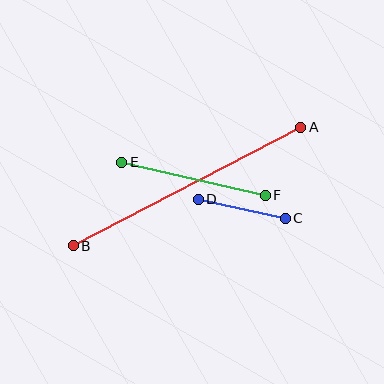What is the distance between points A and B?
The distance is approximately 256 pixels.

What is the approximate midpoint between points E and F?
The midpoint is at approximately (193, 179) pixels.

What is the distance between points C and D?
The distance is approximately 89 pixels.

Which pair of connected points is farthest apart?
Points A and B are farthest apart.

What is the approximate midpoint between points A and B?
The midpoint is at approximately (187, 186) pixels.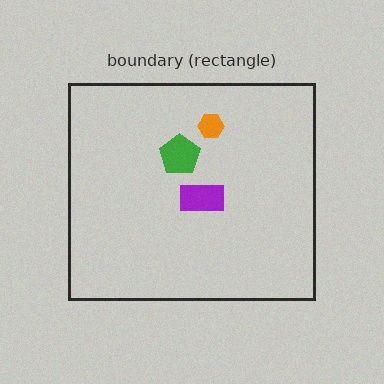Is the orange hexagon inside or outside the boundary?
Inside.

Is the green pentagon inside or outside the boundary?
Inside.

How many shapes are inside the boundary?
3 inside, 0 outside.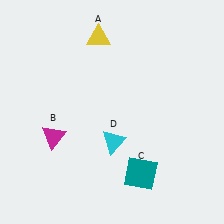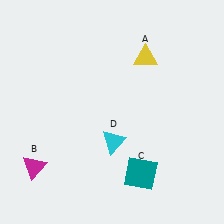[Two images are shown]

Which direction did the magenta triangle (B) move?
The magenta triangle (B) moved down.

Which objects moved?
The objects that moved are: the yellow triangle (A), the magenta triangle (B).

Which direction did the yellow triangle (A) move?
The yellow triangle (A) moved right.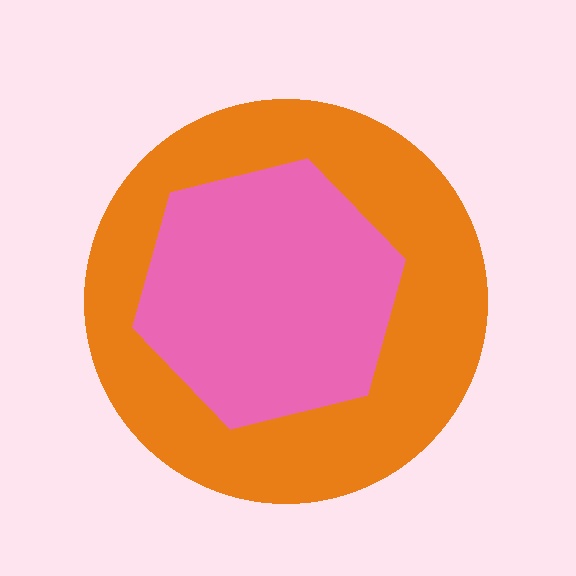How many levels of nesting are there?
2.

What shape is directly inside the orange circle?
The pink hexagon.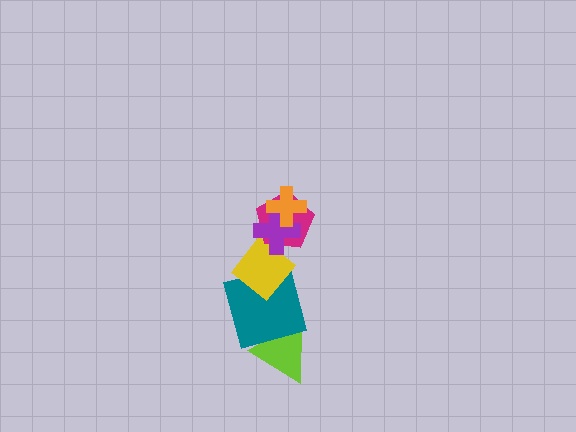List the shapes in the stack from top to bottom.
From top to bottom: the orange cross, the purple cross, the magenta pentagon, the yellow diamond, the teal square, the lime triangle.